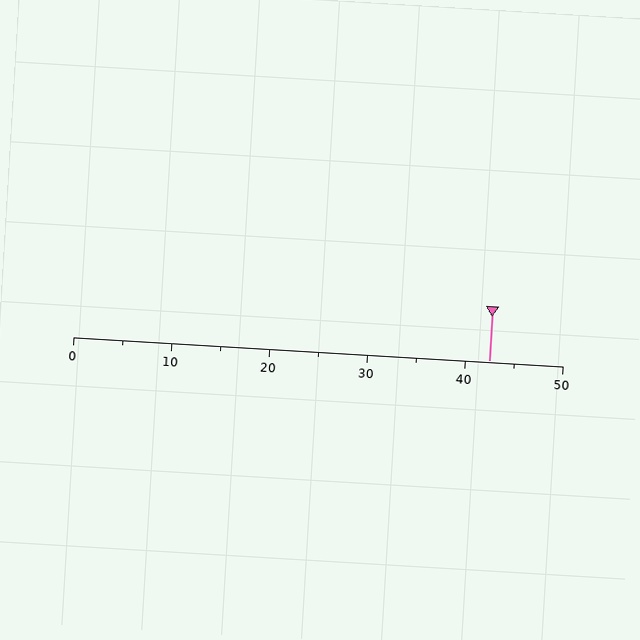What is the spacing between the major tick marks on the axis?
The major ticks are spaced 10 apart.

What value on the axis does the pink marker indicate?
The marker indicates approximately 42.5.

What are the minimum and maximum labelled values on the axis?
The axis runs from 0 to 50.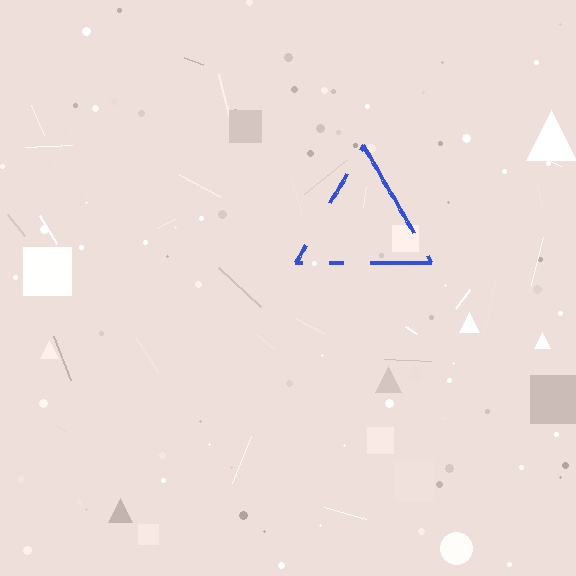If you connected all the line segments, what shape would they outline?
They would outline a triangle.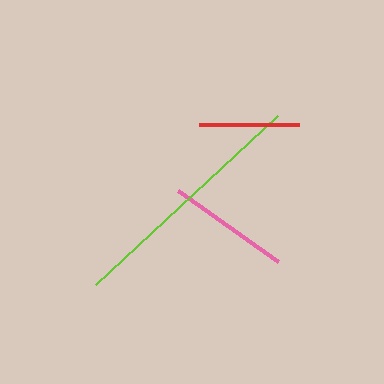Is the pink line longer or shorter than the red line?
The pink line is longer than the red line.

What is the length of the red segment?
The red segment is approximately 100 pixels long.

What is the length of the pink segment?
The pink segment is approximately 123 pixels long.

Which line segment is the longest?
The lime line is the longest at approximately 248 pixels.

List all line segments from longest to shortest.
From longest to shortest: lime, pink, red.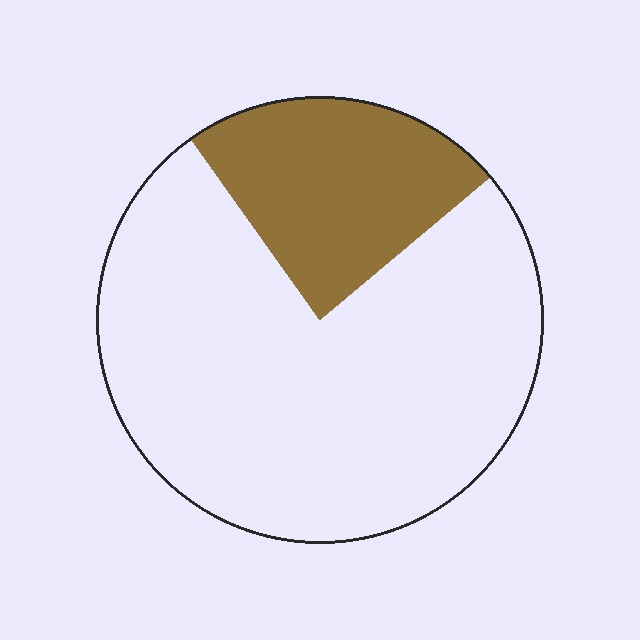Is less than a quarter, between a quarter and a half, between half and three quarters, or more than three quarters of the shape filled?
Less than a quarter.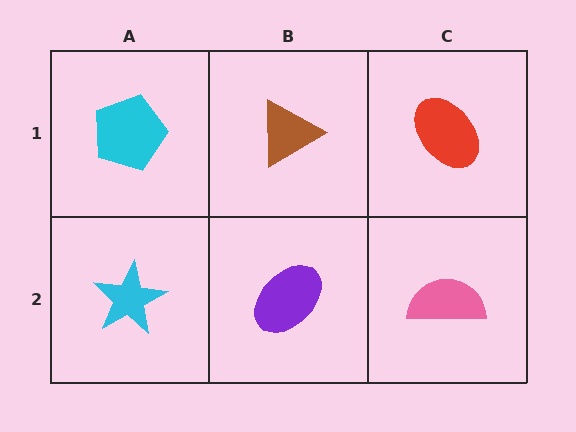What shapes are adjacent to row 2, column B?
A brown triangle (row 1, column B), a cyan star (row 2, column A), a pink semicircle (row 2, column C).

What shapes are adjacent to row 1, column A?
A cyan star (row 2, column A), a brown triangle (row 1, column B).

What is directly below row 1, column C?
A pink semicircle.